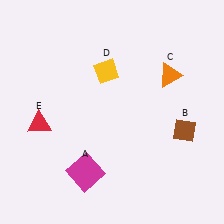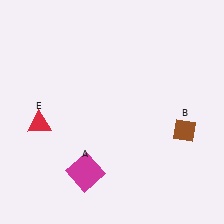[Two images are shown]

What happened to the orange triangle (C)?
The orange triangle (C) was removed in Image 2. It was in the top-right area of Image 1.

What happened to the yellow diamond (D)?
The yellow diamond (D) was removed in Image 2. It was in the top-left area of Image 1.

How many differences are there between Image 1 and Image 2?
There are 2 differences between the two images.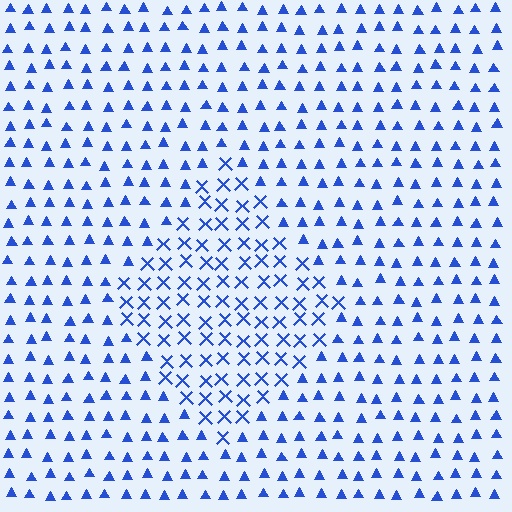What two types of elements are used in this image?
The image uses X marks inside the diamond region and triangles outside it.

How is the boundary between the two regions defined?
The boundary is defined by a change in element shape: X marks inside vs. triangles outside. All elements share the same color and spacing.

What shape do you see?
I see a diamond.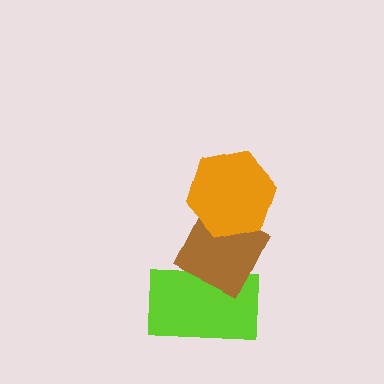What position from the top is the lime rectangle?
The lime rectangle is 3rd from the top.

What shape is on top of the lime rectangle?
The brown diamond is on top of the lime rectangle.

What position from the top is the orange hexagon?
The orange hexagon is 1st from the top.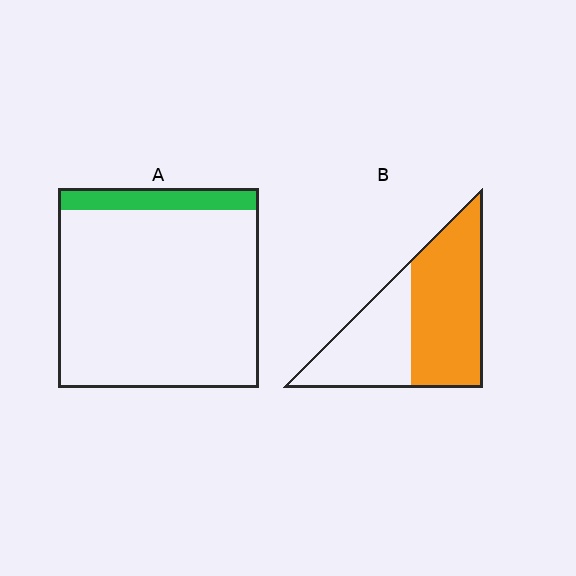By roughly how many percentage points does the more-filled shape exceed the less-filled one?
By roughly 50 percentage points (B over A).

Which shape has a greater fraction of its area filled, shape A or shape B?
Shape B.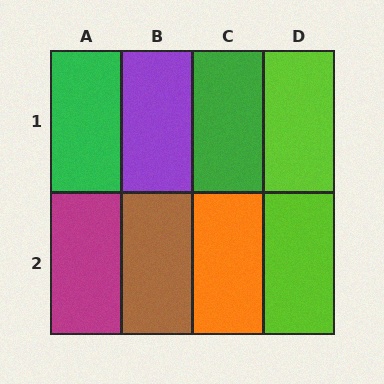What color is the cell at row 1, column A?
Green.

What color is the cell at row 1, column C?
Green.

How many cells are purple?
1 cell is purple.